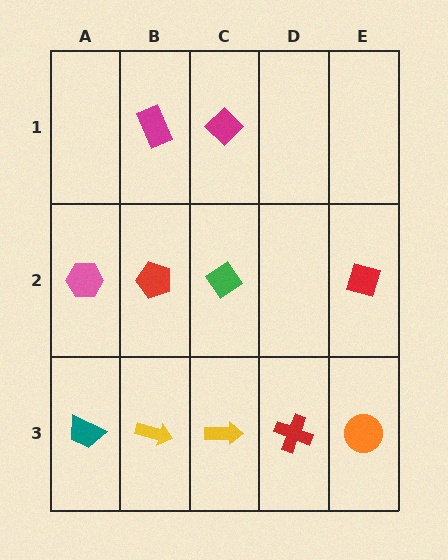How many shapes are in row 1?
2 shapes.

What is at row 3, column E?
An orange circle.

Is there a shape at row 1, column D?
No, that cell is empty.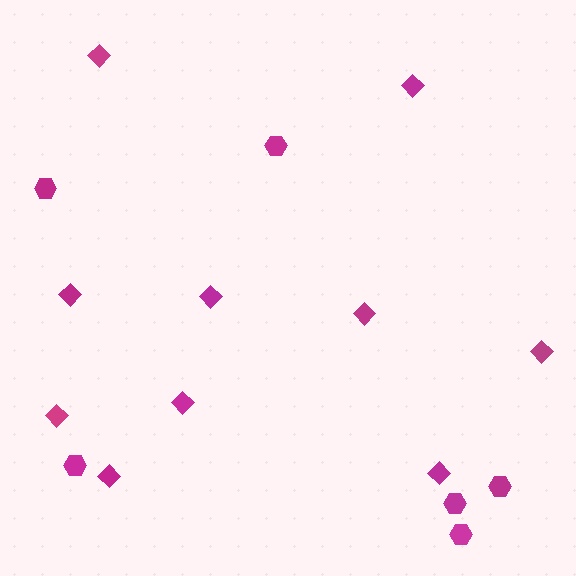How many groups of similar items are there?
There are 2 groups: one group of diamonds (10) and one group of hexagons (6).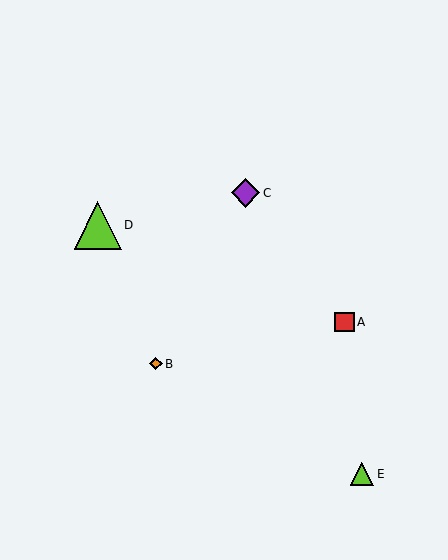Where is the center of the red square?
The center of the red square is at (344, 322).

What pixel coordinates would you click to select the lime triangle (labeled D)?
Click at (98, 225) to select the lime triangle D.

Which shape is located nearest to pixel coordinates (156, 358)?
The orange diamond (labeled B) at (156, 364) is nearest to that location.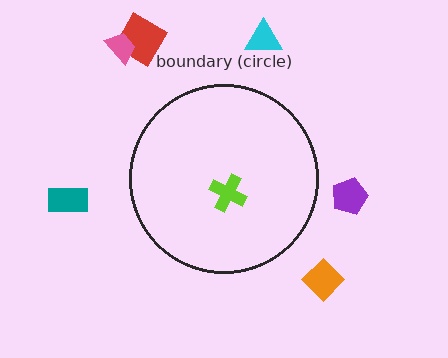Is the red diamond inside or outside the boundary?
Outside.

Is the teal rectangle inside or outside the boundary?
Outside.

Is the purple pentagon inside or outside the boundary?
Outside.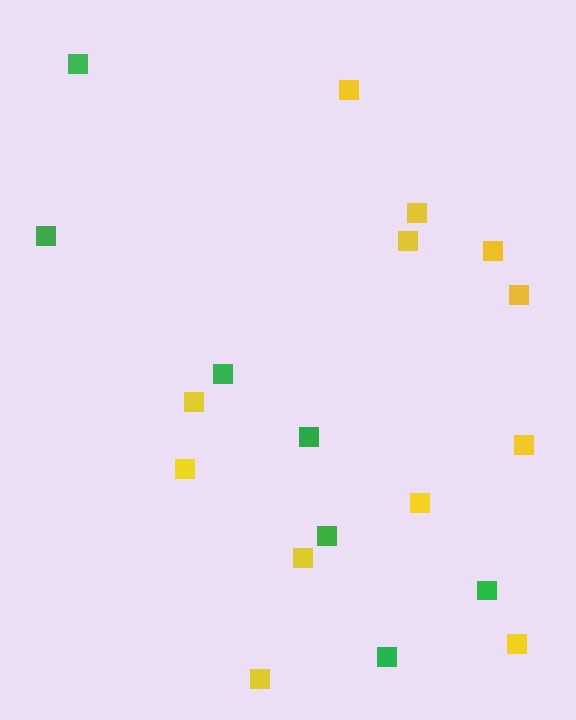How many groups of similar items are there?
There are 2 groups: one group of yellow squares (12) and one group of green squares (7).